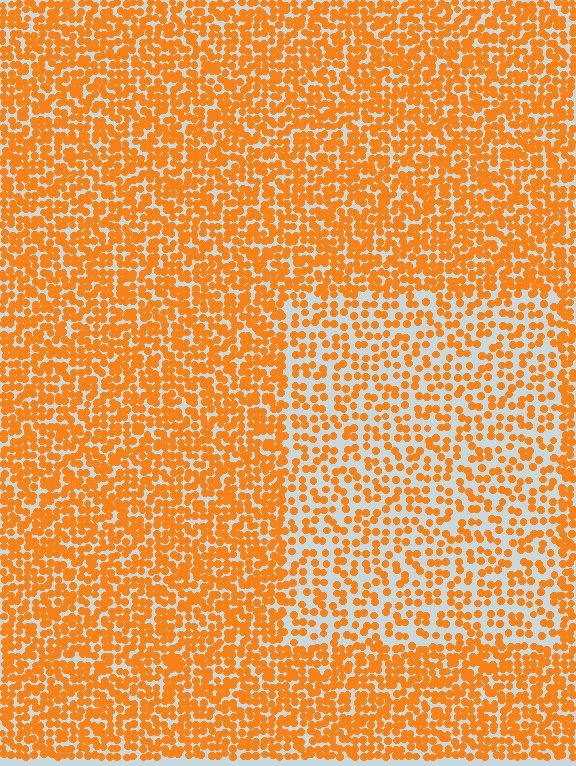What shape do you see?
I see a rectangle.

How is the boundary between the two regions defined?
The boundary is defined by a change in element density (approximately 1.8x ratio). All elements are the same color, size, and shape.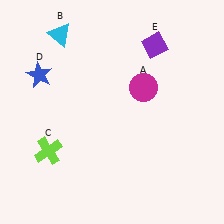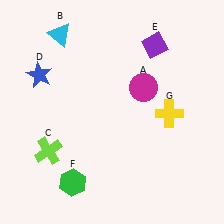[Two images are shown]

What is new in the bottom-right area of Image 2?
A yellow cross (G) was added in the bottom-right area of Image 2.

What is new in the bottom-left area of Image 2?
A green hexagon (F) was added in the bottom-left area of Image 2.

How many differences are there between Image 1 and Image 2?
There are 2 differences between the two images.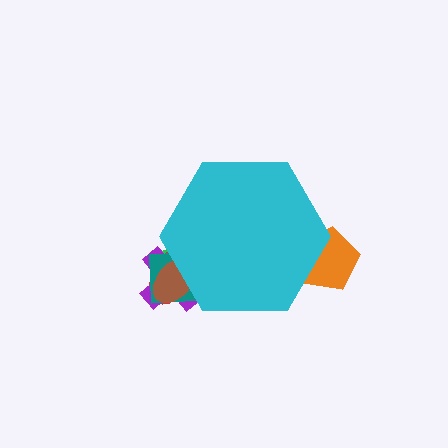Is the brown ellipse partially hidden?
Yes, the brown ellipse is partially hidden behind the cyan hexagon.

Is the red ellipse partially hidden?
Yes, the red ellipse is partially hidden behind the cyan hexagon.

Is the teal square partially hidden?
Yes, the teal square is partially hidden behind the cyan hexagon.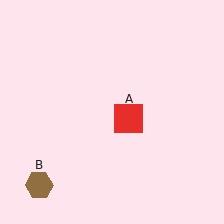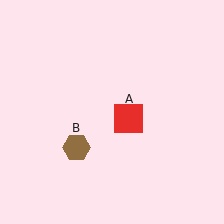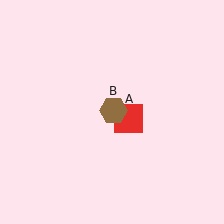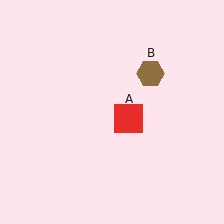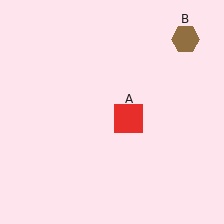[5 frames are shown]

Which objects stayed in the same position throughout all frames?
Red square (object A) remained stationary.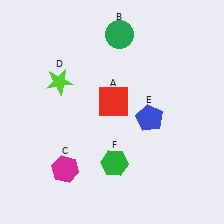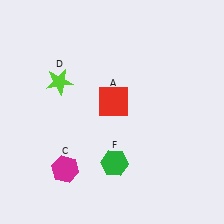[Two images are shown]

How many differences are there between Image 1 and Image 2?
There are 2 differences between the two images.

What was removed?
The blue pentagon (E), the green circle (B) were removed in Image 2.